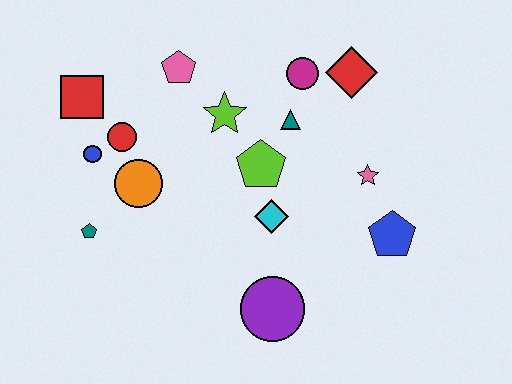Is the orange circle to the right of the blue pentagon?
No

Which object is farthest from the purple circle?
The red square is farthest from the purple circle.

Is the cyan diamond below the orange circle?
Yes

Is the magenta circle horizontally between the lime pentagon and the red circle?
No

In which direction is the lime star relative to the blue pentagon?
The lime star is to the left of the blue pentagon.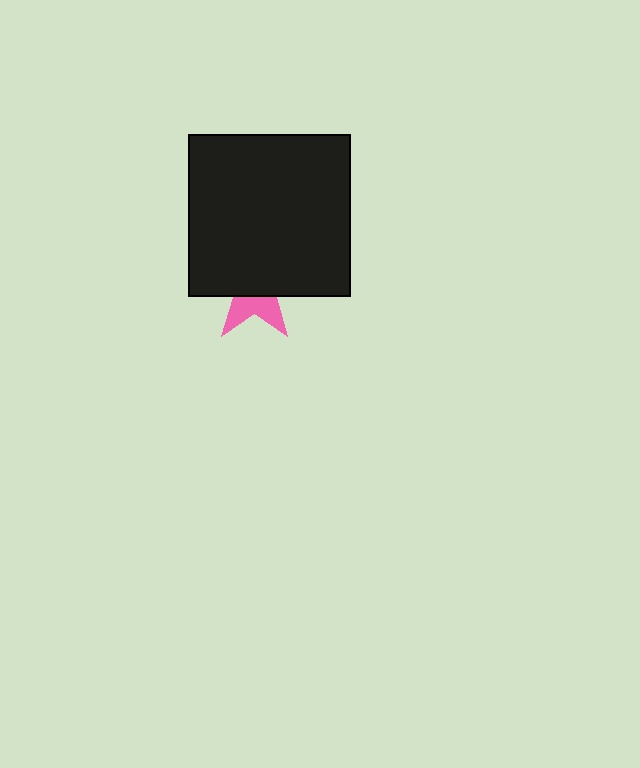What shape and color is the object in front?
The object in front is a black square.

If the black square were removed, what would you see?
You would see the complete pink star.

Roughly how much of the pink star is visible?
A small part of it is visible (roughly 37%).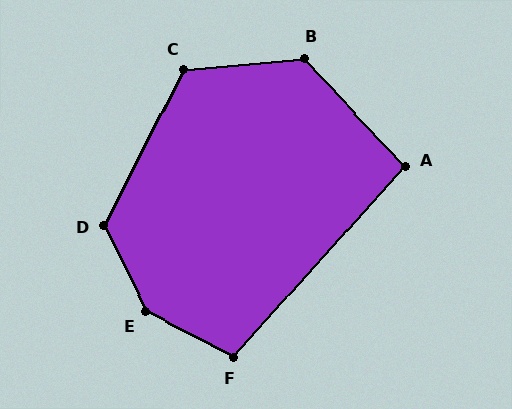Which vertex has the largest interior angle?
E, at approximately 143 degrees.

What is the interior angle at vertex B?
Approximately 128 degrees (obtuse).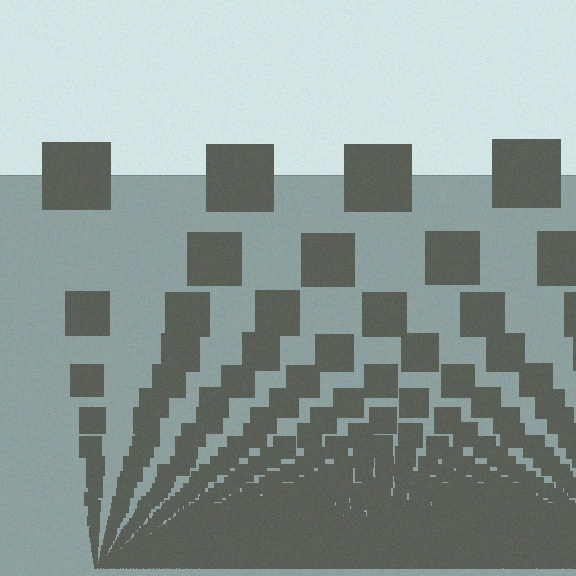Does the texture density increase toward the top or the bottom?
Density increases toward the bottom.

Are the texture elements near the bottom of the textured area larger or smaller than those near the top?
Smaller. The gradient is inverted — elements near the bottom are smaller and denser.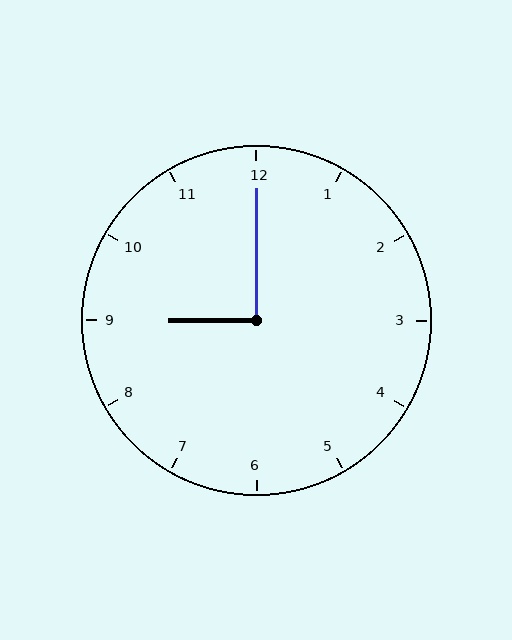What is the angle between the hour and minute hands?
Approximately 90 degrees.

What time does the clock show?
9:00.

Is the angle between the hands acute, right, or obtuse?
It is right.